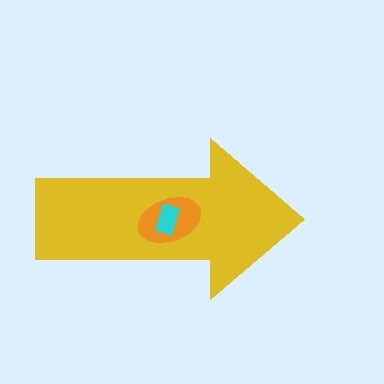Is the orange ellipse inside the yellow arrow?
Yes.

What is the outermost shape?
The yellow arrow.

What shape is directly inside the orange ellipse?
The cyan rectangle.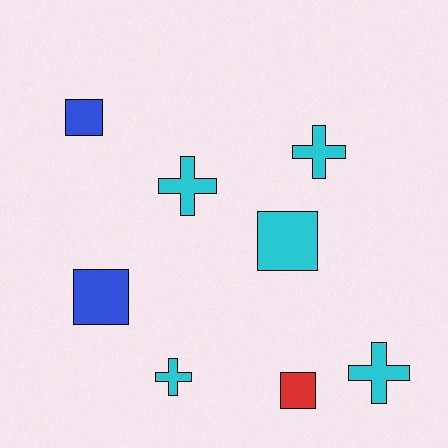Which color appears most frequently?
Cyan, with 5 objects.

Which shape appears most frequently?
Cross, with 4 objects.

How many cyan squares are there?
There is 1 cyan square.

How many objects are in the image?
There are 8 objects.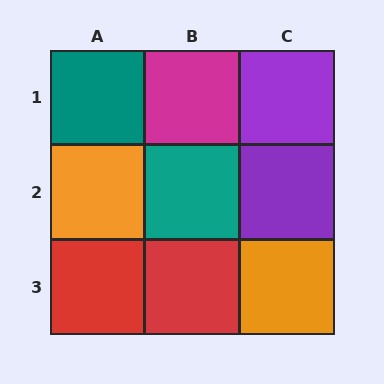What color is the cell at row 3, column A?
Red.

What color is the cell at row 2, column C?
Purple.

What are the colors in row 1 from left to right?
Teal, magenta, purple.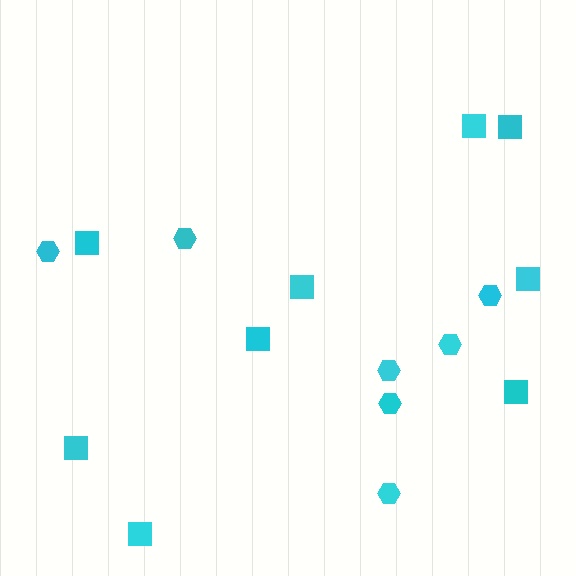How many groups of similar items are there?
There are 2 groups: one group of hexagons (7) and one group of squares (9).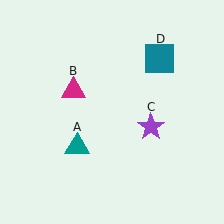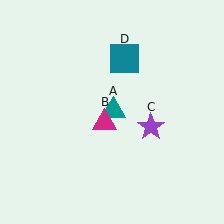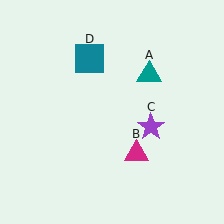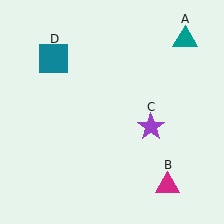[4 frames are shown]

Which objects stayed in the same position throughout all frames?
Purple star (object C) remained stationary.